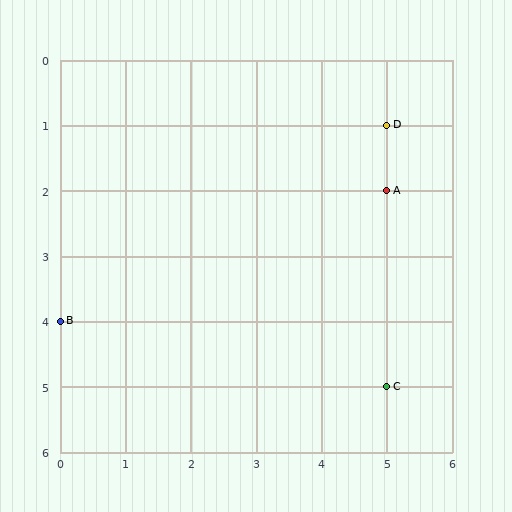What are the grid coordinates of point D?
Point D is at grid coordinates (5, 1).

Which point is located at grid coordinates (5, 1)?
Point D is at (5, 1).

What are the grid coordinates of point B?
Point B is at grid coordinates (0, 4).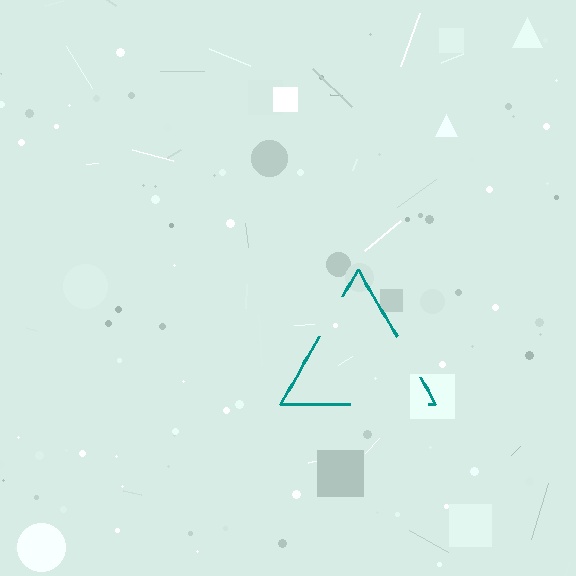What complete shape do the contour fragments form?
The contour fragments form a triangle.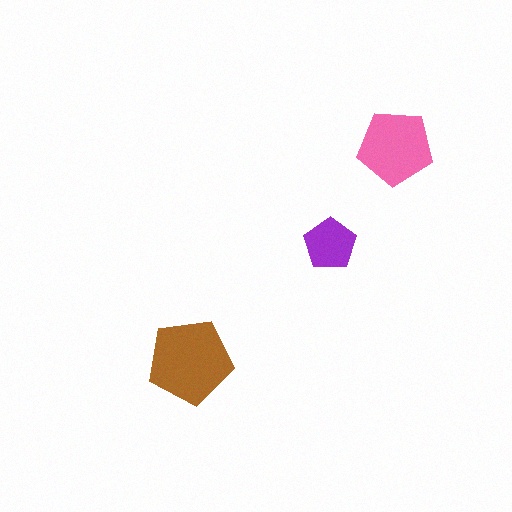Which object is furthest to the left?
The brown pentagon is leftmost.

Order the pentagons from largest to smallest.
the brown one, the pink one, the purple one.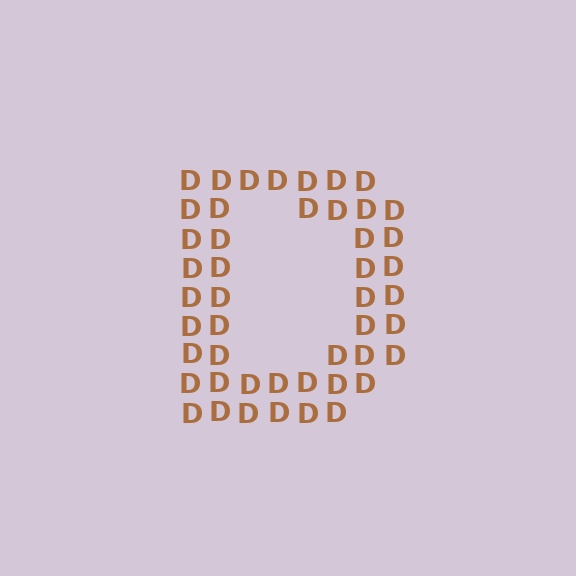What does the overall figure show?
The overall figure shows the letter D.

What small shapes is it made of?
It is made of small letter D's.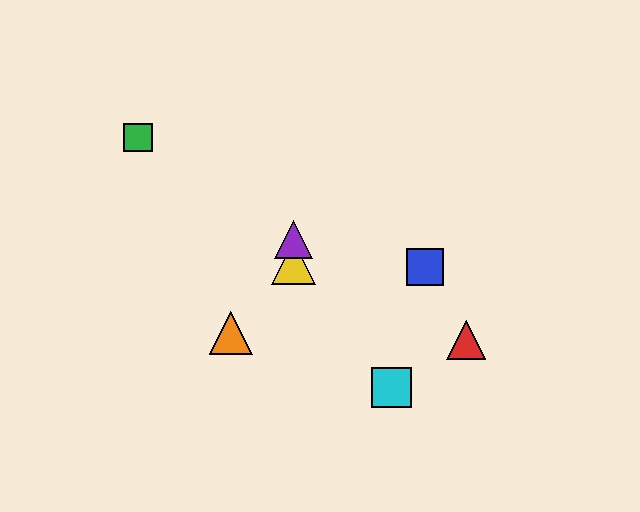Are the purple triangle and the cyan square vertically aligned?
No, the purple triangle is at x≈294 and the cyan square is at x≈391.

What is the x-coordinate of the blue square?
The blue square is at x≈425.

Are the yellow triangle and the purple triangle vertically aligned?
Yes, both are at x≈294.